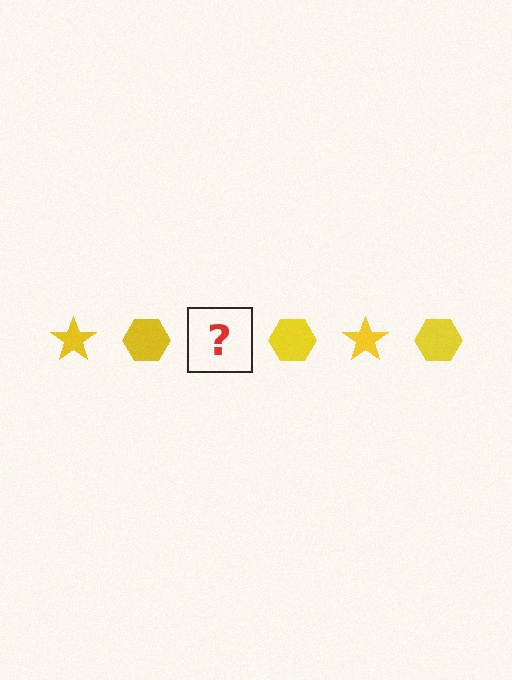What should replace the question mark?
The question mark should be replaced with a yellow star.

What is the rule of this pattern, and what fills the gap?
The rule is that the pattern cycles through star, hexagon shapes in yellow. The gap should be filled with a yellow star.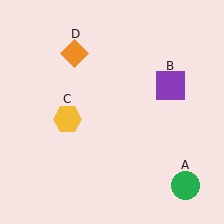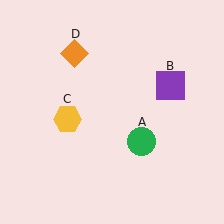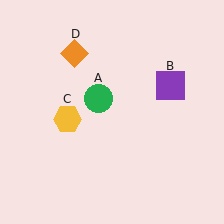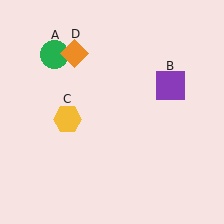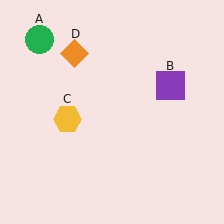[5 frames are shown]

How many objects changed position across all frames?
1 object changed position: green circle (object A).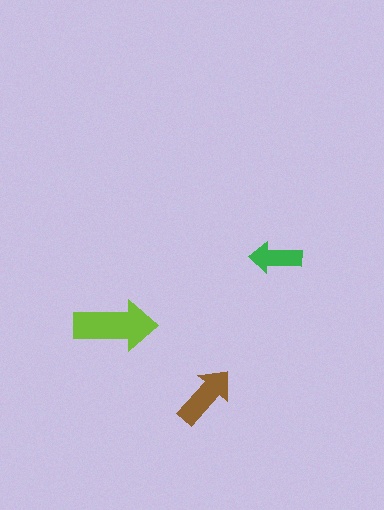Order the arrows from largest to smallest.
the lime one, the brown one, the green one.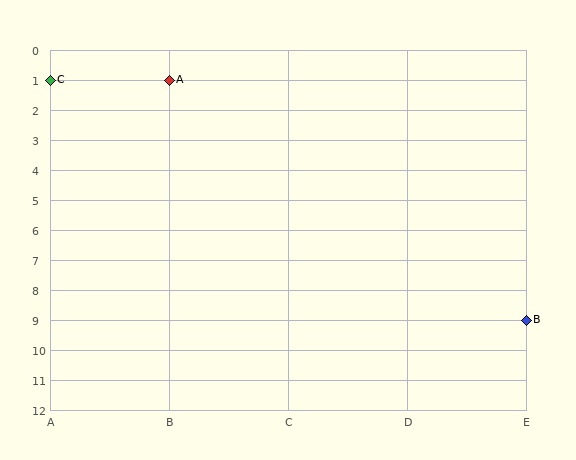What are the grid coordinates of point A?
Point A is at grid coordinates (B, 1).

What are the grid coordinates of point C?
Point C is at grid coordinates (A, 1).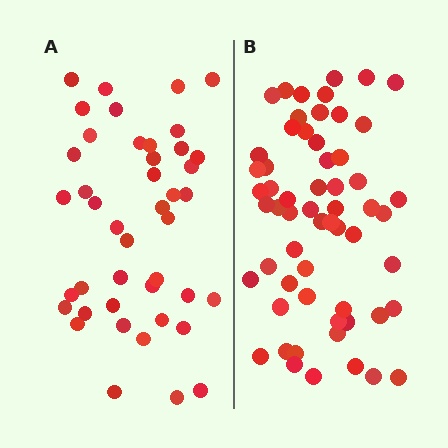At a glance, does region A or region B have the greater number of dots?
Region B (the right region) has more dots.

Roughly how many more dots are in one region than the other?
Region B has approximately 15 more dots than region A.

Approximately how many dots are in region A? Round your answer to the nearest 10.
About 40 dots. (The exact count is 43, which rounds to 40.)